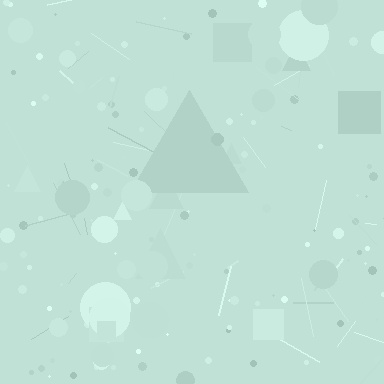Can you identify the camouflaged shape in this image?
The camouflaged shape is a triangle.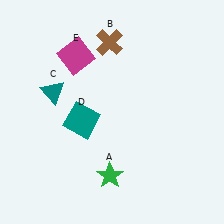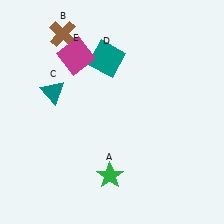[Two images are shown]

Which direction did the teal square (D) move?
The teal square (D) moved up.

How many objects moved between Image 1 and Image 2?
2 objects moved between the two images.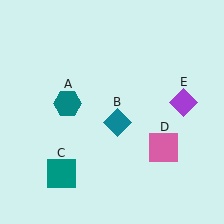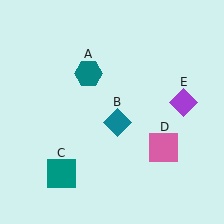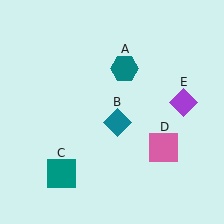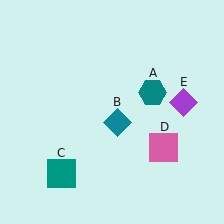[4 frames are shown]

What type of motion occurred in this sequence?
The teal hexagon (object A) rotated clockwise around the center of the scene.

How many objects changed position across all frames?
1 object changed position: teal hexagon (object A).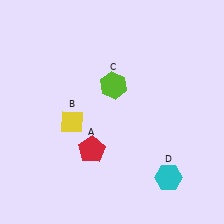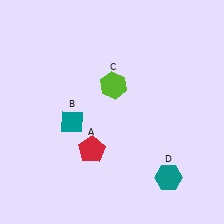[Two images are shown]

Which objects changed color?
B changed from yellow to teal. D changed from cyan to teal.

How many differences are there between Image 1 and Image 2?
There are 2 differences between the two images.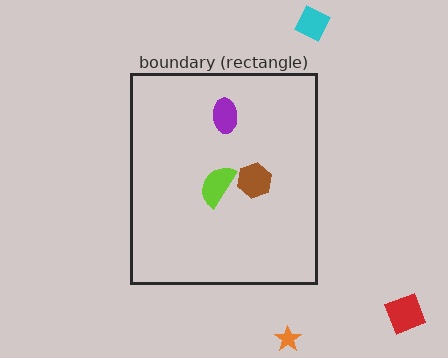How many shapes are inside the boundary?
3 inside, 3 outside.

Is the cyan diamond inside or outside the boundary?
Outside.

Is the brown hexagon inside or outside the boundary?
Inside.